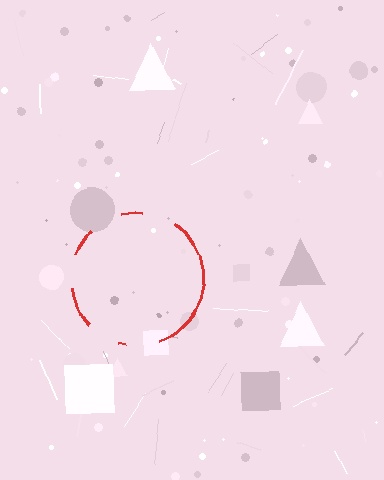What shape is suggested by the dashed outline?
The dashed outline suggests a circle.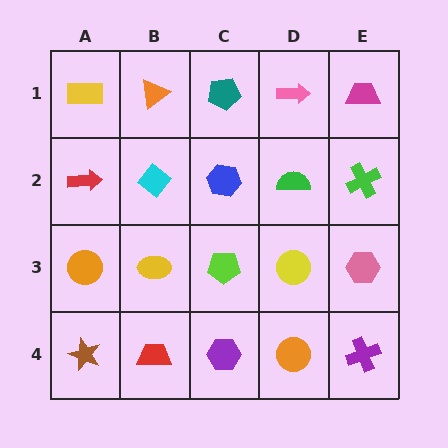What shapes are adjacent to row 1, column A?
A red arrow (row 2, column A), an orange triangle (row 1, column B).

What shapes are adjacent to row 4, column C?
A lime pentagon (row 3, column C), a red trapezoid (row 4, column B), an orange circle (row 4, column D).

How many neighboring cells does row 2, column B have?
4.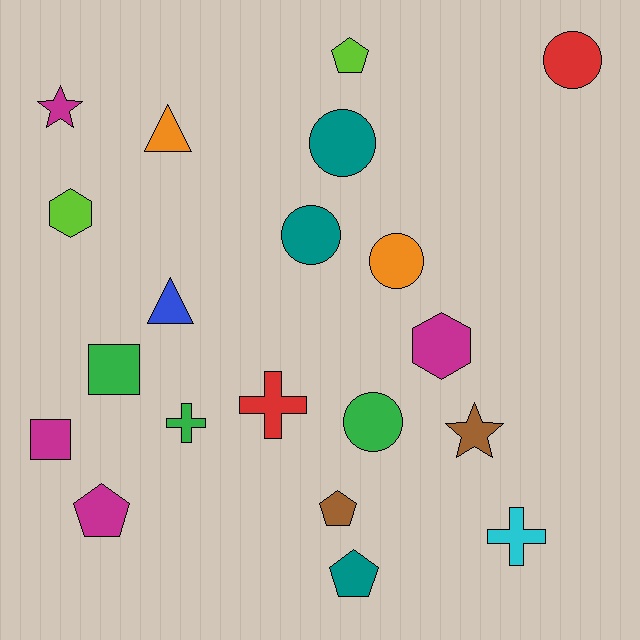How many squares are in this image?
There are 2 squares.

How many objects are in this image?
There are 20 objects.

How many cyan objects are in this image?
There is 1 cyan object.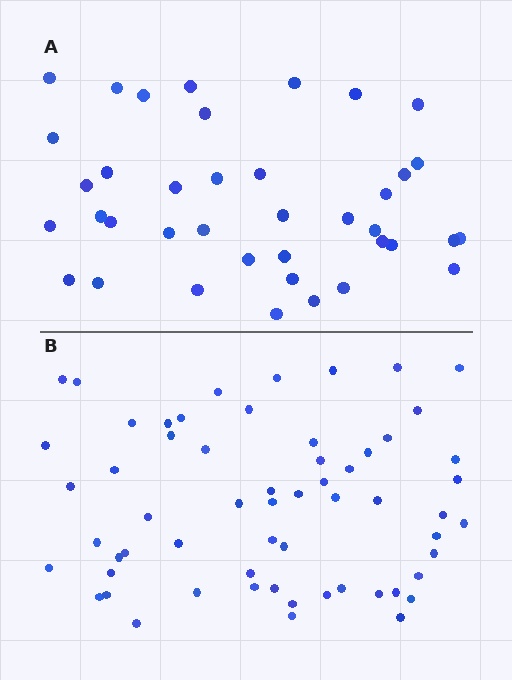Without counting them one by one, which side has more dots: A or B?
Region B (the bottom region) has more dots.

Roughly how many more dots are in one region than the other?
Region B has approximately 20 more dots than region A.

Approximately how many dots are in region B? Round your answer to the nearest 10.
About 60 dots.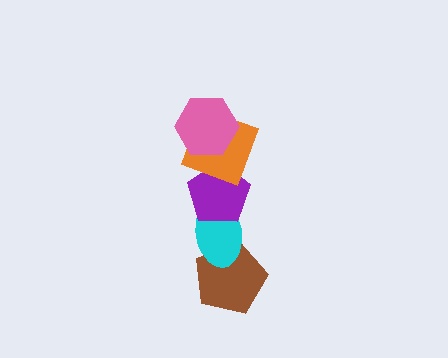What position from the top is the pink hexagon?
The pink hexagon is 1st from the top.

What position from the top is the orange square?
The orange square is 2nd from the top.